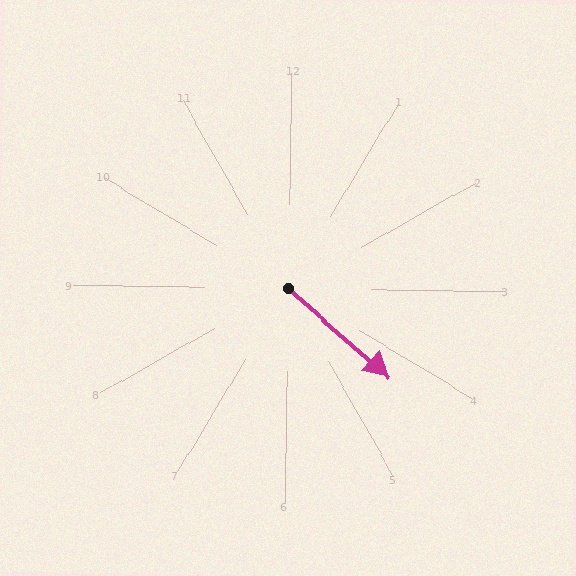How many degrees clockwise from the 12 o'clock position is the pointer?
Approximately 131 degrees.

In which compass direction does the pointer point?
Southeast.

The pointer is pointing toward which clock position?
Roughly 4 o'clock.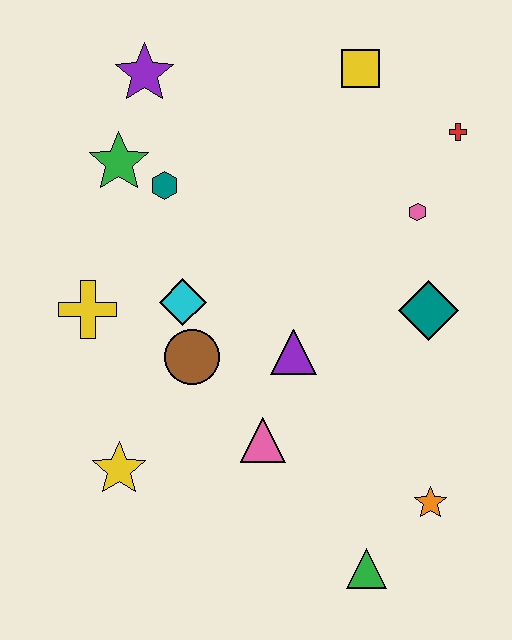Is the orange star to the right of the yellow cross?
Yes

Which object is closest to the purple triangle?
The pink triangle is closest to the purple triangle.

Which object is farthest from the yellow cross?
The red cross is farthest from the yellow cross.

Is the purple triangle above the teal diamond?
No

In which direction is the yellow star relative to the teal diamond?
The yellow star is to the left of the teal diamond.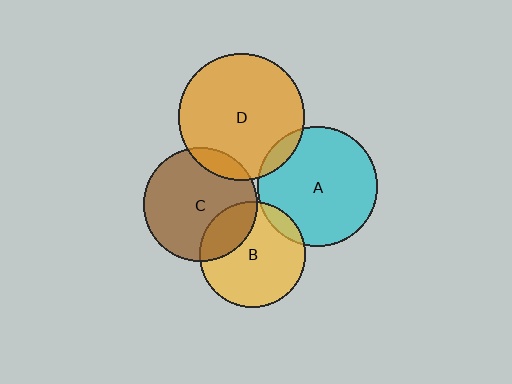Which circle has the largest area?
Circle D (orange).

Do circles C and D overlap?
Yes.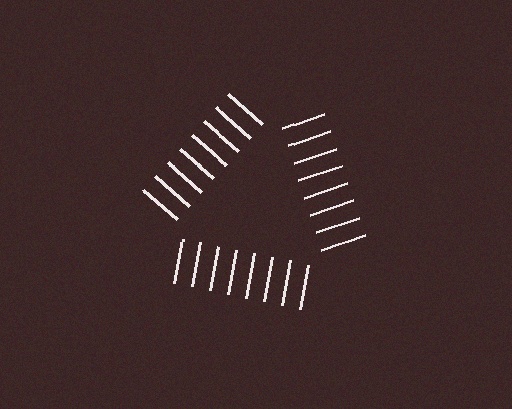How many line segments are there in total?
24 — 8 along each of the 3 edges.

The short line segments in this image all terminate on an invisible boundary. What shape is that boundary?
An illusory triangle — the line segments terminate on its edges but no continuous stroke is drawn.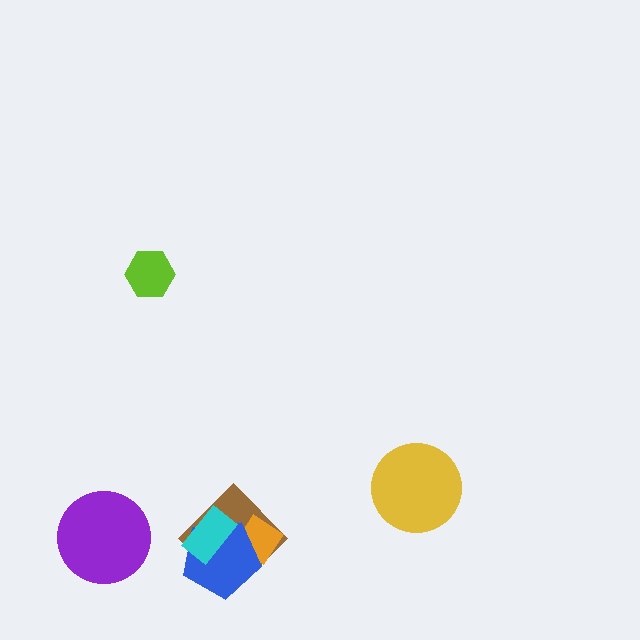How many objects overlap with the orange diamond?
2 objects overlap with the orange diamond.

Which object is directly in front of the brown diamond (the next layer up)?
The orange diamond is directly in front of the brown diamond.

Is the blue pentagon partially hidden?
Yes, it is partially covered by another shape.